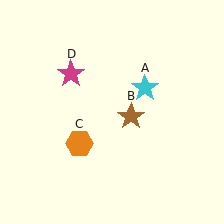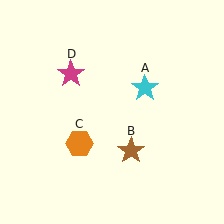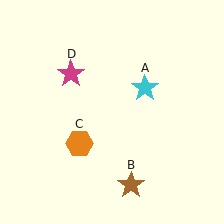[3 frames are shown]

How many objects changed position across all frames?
1 object changed position: brown star (object B).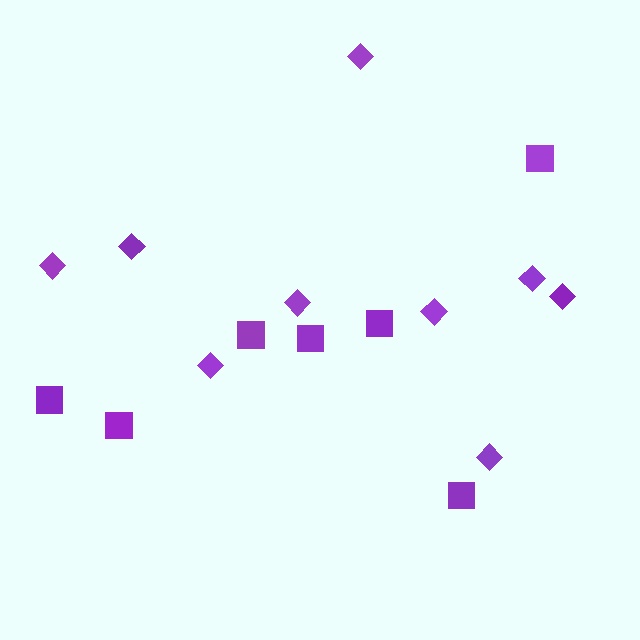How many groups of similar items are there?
There are 2 groups: one group of squares (7) and one group of diamonds (9).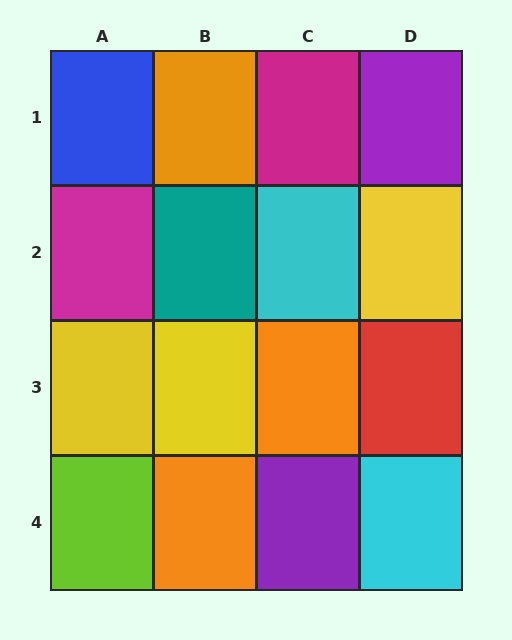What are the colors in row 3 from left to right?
Yellow, yellow, orange, red.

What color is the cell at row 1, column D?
Purple.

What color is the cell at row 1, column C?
Magenta.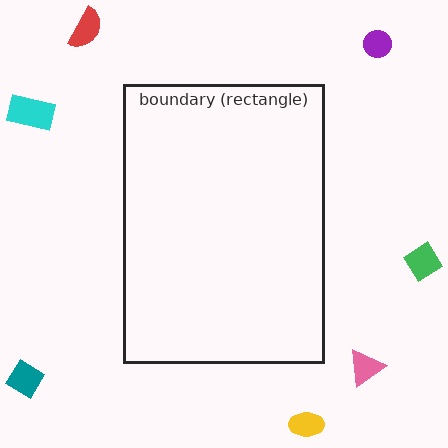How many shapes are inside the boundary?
0 inside, 7 outside.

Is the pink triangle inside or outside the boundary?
Outside.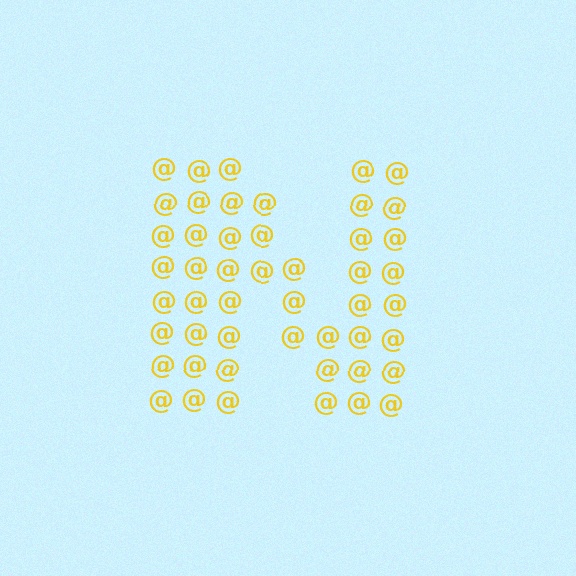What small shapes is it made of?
It is made of small at signs.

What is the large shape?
The large shape is the letter N.